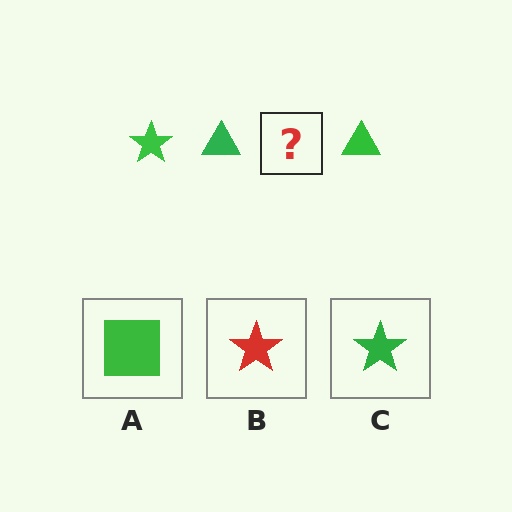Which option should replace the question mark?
Option C.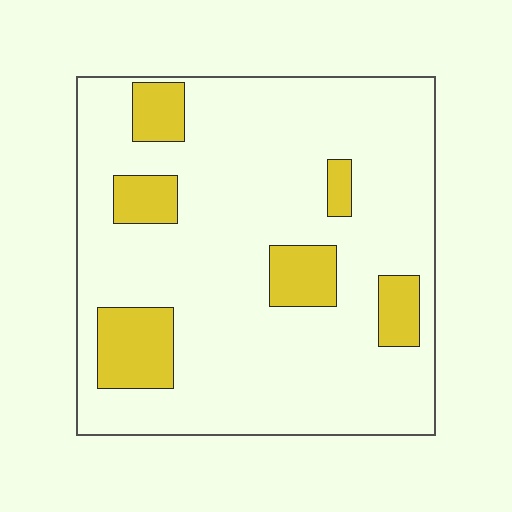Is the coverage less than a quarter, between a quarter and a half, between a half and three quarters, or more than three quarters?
Less than a quarter.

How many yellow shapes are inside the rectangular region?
6.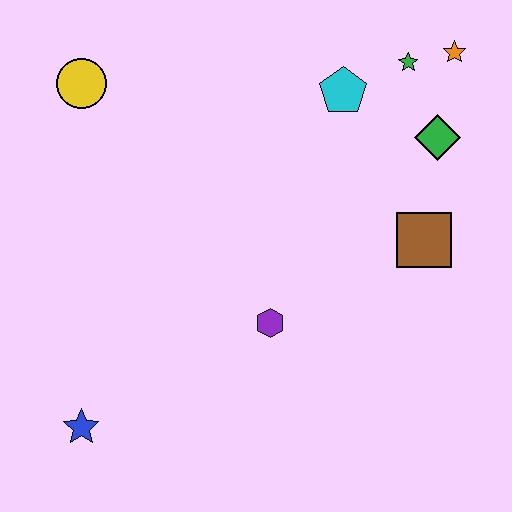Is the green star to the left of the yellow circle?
No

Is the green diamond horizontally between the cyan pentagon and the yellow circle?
No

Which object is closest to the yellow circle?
The cyan pentagon is closest to the yellow circle.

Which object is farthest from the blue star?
The orange star is farthest from the blue star.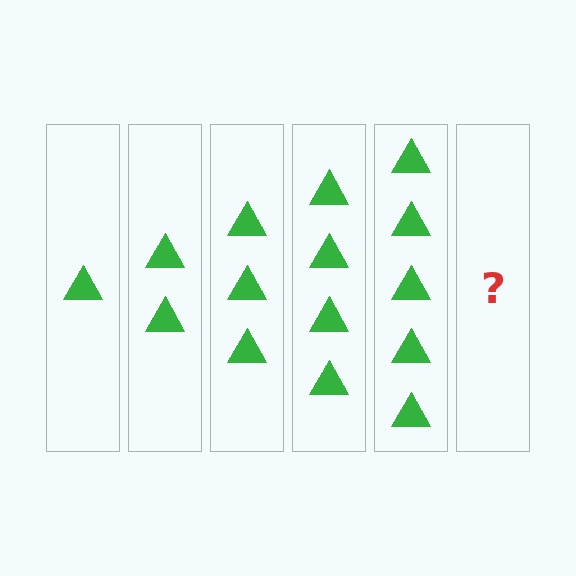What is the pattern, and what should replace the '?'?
The pattern is that each step adds one more triangle. The '?' should be 6 triangles.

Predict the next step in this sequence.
The next step is 6 triangles.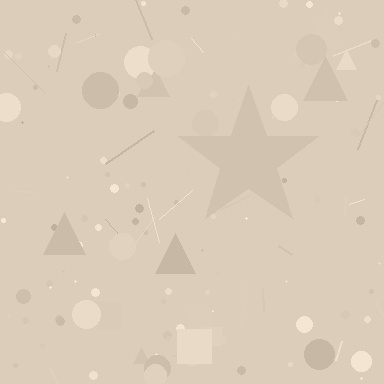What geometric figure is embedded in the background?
A star is embedded in the background.